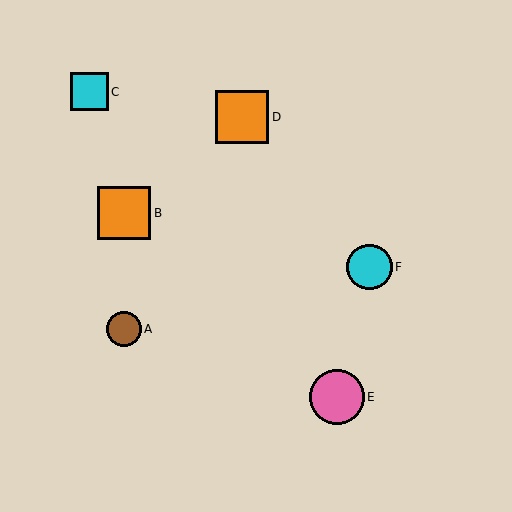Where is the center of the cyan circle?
The center of the cyan circle is at (369, 267).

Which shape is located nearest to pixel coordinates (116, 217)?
The orange square (labeled B) at (124, 213) is nearest to that location.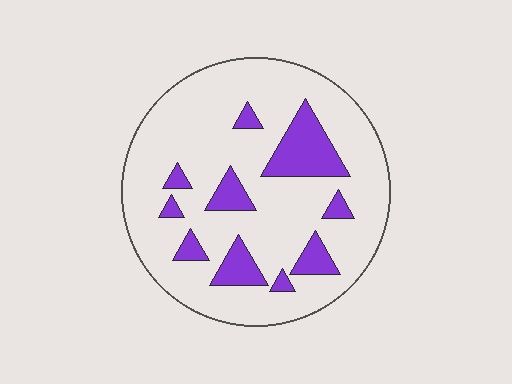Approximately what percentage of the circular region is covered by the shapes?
Approximately 20%.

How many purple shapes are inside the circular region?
10.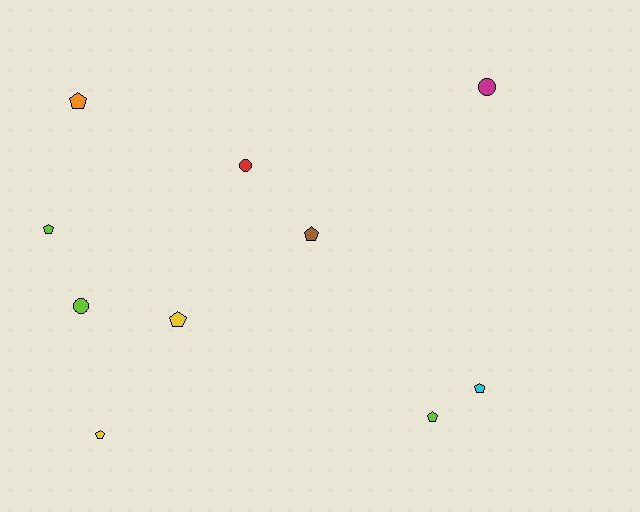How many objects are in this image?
There are 10 objects.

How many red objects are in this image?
There is 1 red object.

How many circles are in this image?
There are 3 circles.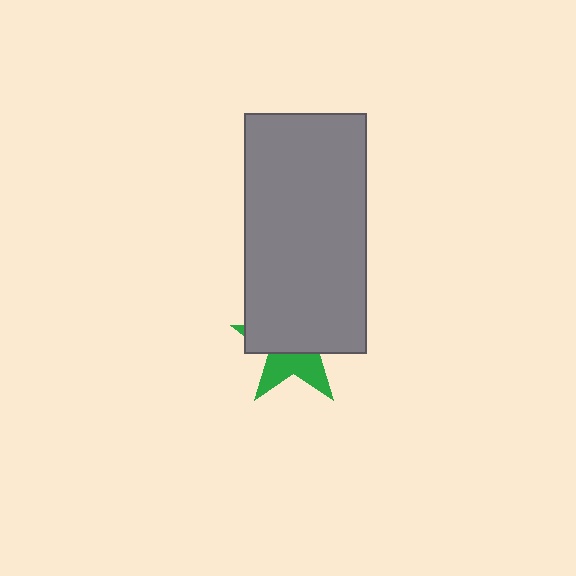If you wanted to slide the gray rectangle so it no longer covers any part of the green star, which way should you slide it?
Slide it up — that is the most direct way to separate the two shapes.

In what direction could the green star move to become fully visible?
The green star could move down. That would shift it out from behind the gray rectangle entirely.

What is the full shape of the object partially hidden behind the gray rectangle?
The partially hidden object is a green star.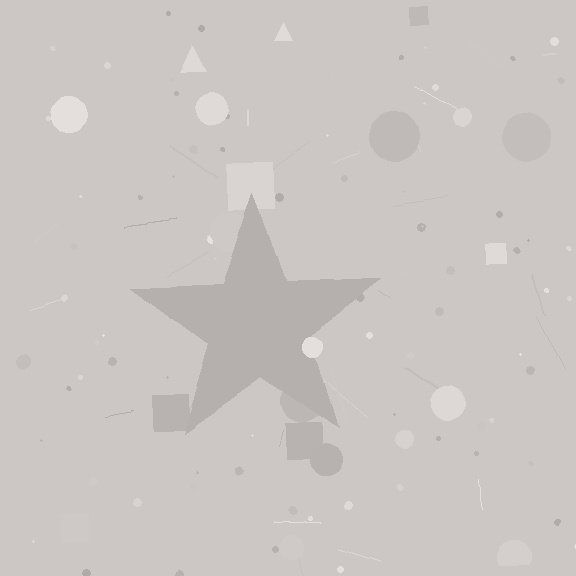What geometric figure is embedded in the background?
A star is embedded in the background.